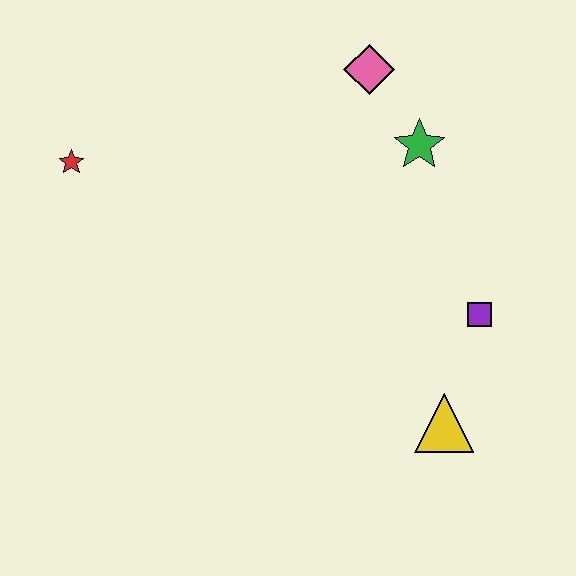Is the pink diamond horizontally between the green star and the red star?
Yes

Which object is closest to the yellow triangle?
The purple square is closest to the yellow triangle.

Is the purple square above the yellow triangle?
Yes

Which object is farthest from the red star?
The yellow triangle is farthest from the red star.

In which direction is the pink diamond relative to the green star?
The pink diamond is above the green star.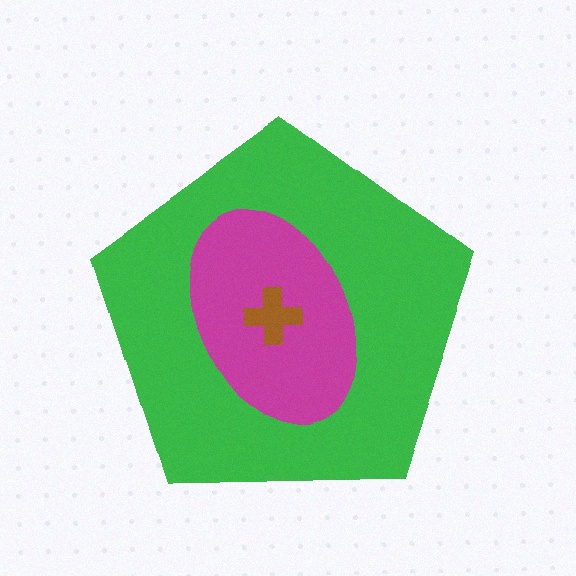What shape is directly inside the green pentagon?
The magenta ellipse.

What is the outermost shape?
The green pentagon.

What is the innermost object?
The brown cross.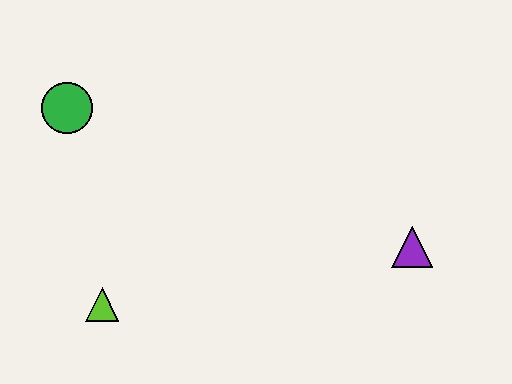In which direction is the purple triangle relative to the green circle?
The purple triangle is to the right of the green circle.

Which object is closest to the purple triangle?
The lime triangle is closest to the purple triangle.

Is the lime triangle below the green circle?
Yes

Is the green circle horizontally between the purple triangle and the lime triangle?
No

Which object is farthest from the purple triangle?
The green circle is farthest from the purple triangle.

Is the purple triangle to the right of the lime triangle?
Yes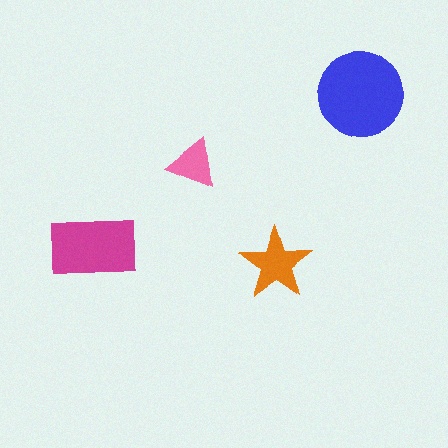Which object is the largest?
The blue circle.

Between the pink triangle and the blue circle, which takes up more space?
The blue circle.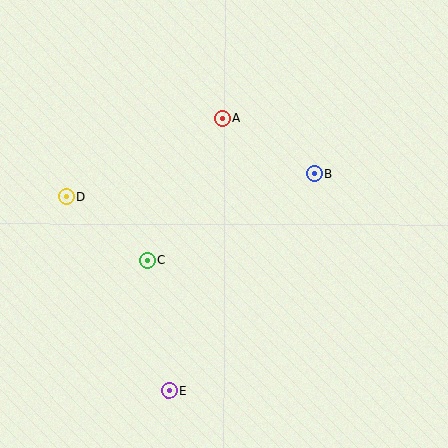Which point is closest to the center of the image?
Point C at (147, 260) is closest to the center.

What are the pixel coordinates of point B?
Point B is at (315, 174).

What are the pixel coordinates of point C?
Point C is at (147, 260).